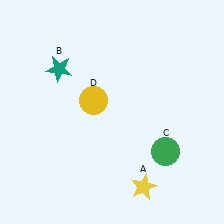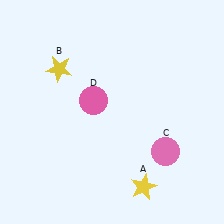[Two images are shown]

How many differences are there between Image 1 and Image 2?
There are 3 differences between the two images.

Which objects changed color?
B changed from teal to yellow. C changed from green to pink. D changed from yellow to pink.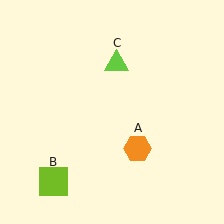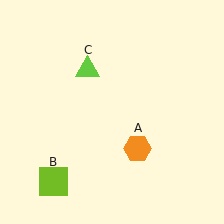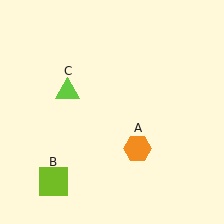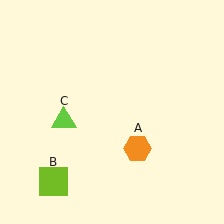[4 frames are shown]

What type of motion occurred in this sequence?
The lime triangle (object C) rotated counterclockwise around the center of the scene.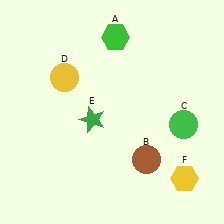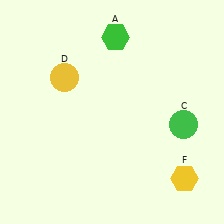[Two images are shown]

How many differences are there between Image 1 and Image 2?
There are 2 differences between the two images.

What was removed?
The green star (E), the brown circle (B) were removed in Image 2.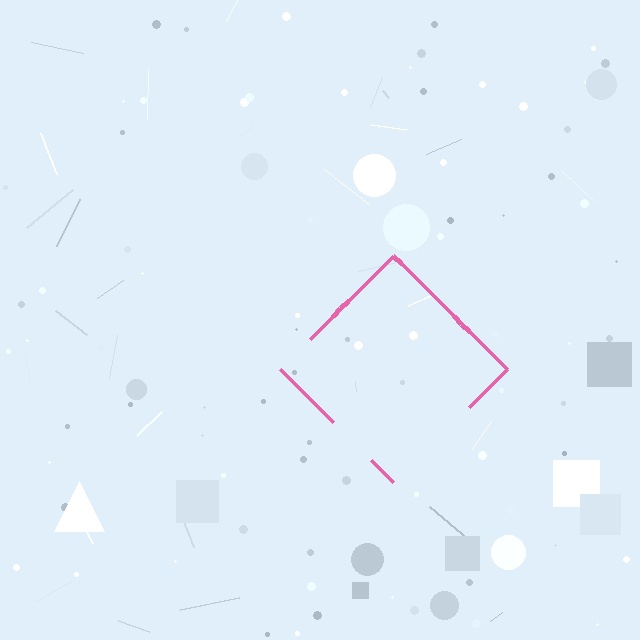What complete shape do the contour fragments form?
The contour fragments form a diamond.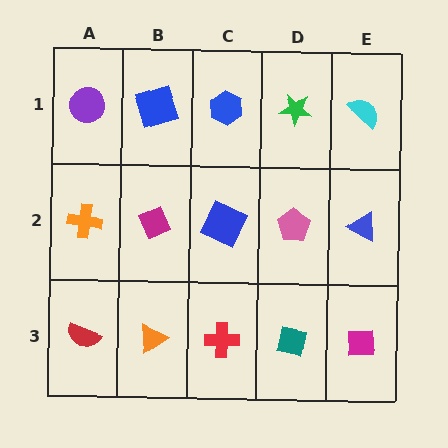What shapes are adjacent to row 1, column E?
A blue triangle (row 2, column E), a green star (row 1, column D).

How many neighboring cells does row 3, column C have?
3.